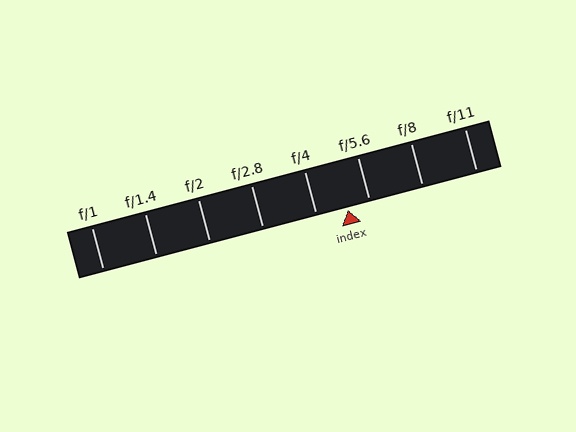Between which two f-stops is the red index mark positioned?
The index mark is between f/4 and f/5.6.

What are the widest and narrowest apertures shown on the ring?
The widest aperture shown is f/1 and the narrowest is f/11.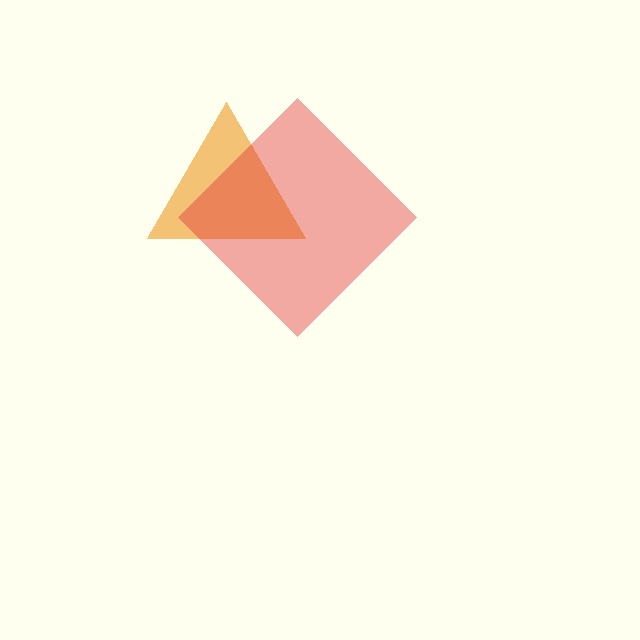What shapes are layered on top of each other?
The layered shapes are: an orange triangle, a red diamond.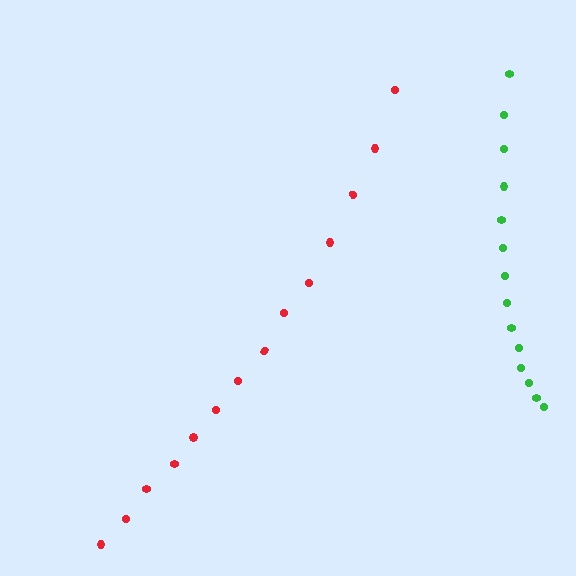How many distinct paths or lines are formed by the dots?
There are 2 distinct paths.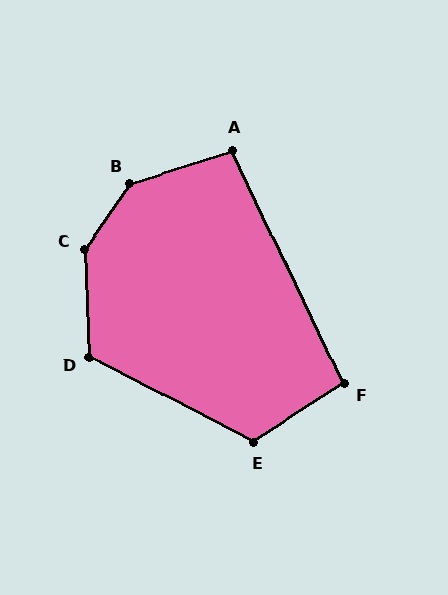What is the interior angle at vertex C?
Approximately 143 degrees (obtuse).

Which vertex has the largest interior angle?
B, at approximately 143 degrees.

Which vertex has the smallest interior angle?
F, at approximately 97 degrees.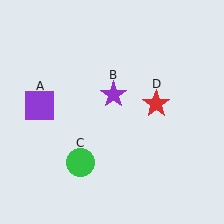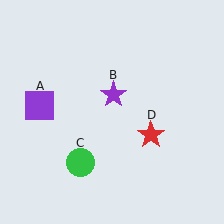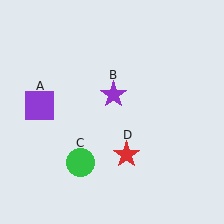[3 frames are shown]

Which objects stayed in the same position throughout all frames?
Purple square (object A) and purple star (object B) and green circle (object C) remained stationary.